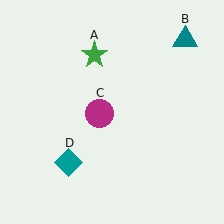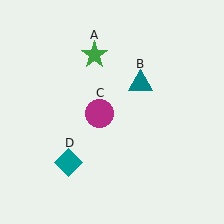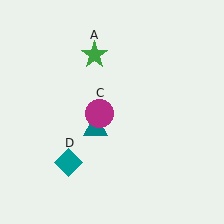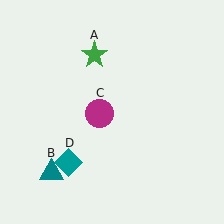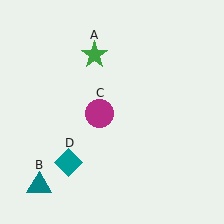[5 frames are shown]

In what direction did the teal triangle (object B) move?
The teal triangle (object B) moved down and to the left.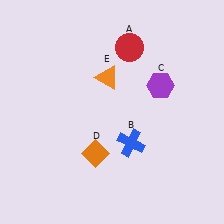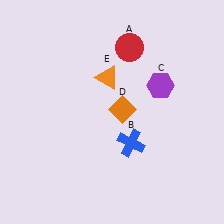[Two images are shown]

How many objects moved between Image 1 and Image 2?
1 object moved between the two images.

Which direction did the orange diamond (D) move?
The orange diamond (D) moved up.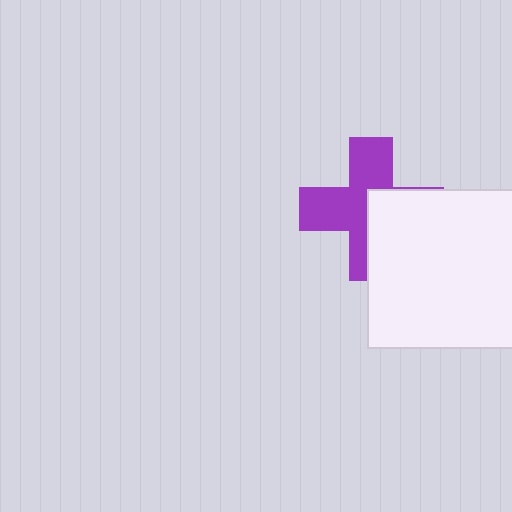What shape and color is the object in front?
The object in front is a white square.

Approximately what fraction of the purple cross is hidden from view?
Roughly 42% of the purple cross is hidden behind the white square.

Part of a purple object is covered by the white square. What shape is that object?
It is a cross.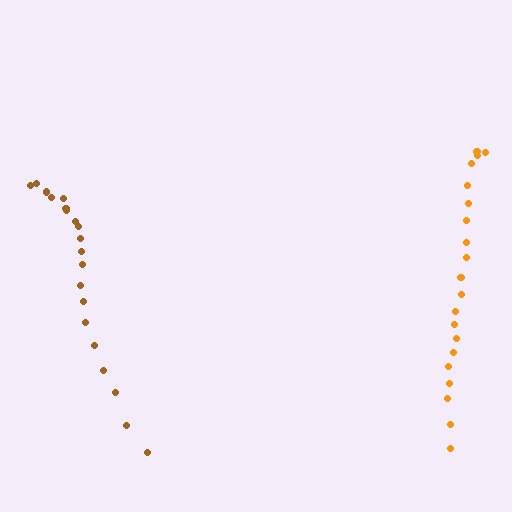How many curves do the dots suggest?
There are 2 distinct paths.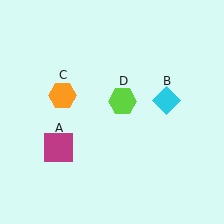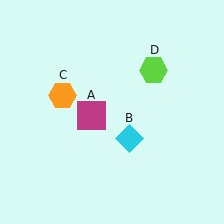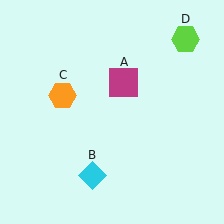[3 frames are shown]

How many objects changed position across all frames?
3 objects changed position: magenta square (object A), cyan diamond (object B), lime hexagon (object D).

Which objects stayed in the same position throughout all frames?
Orange hexagon (object C) remained stationary.